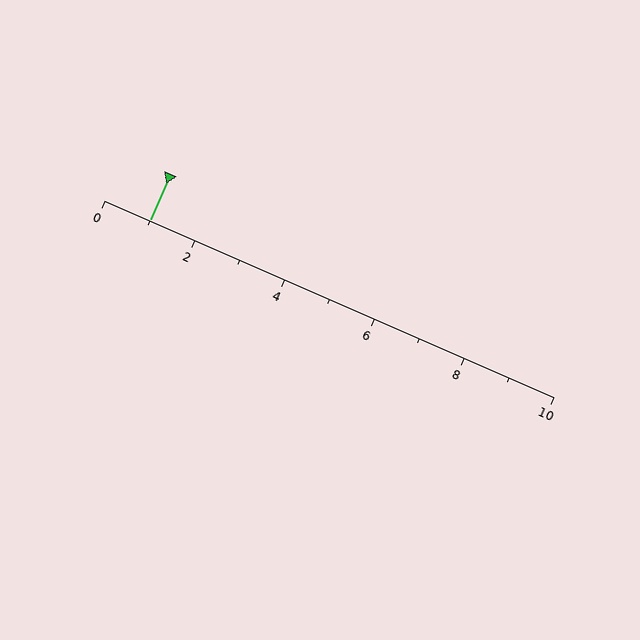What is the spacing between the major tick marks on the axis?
The major ticks are spaced 2 apart.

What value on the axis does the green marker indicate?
The marker indicates approximately 1.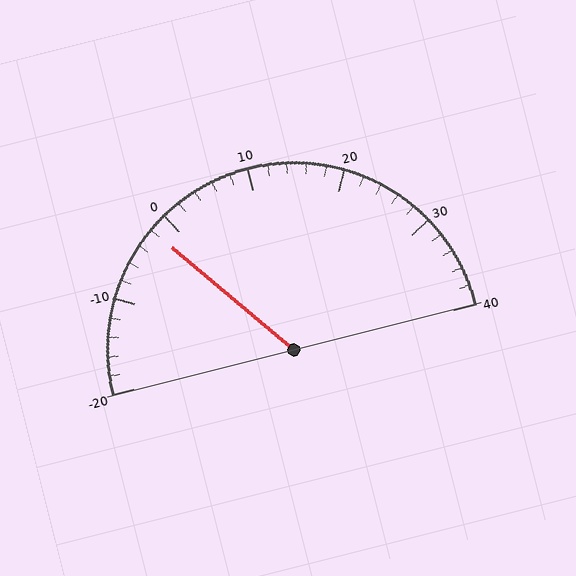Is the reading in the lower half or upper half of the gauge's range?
The reading is in the lower half of the range (-20 to 40).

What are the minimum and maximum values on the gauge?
The gauge ranges from -20 to 40.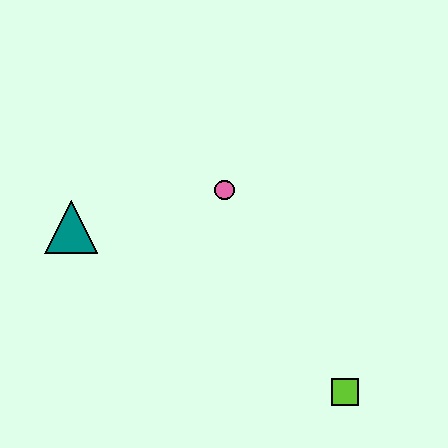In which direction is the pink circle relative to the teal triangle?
The pink circle is to the right of the teal triangle.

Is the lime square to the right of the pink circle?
Yes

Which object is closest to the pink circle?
The teal triangle is closest to the pink circle.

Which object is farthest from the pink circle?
The lime square is farthest from the pink circle.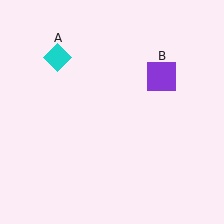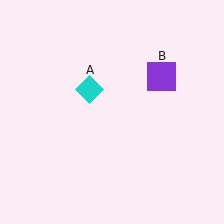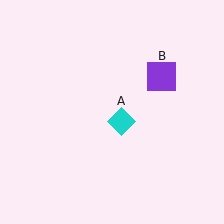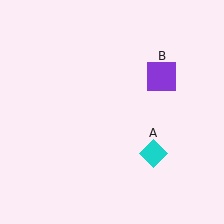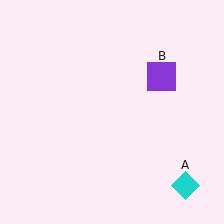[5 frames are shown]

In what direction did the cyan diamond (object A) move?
The cyan diamond (object A) moved down and to the right.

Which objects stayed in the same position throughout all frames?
Purple square (object B) remained stationary.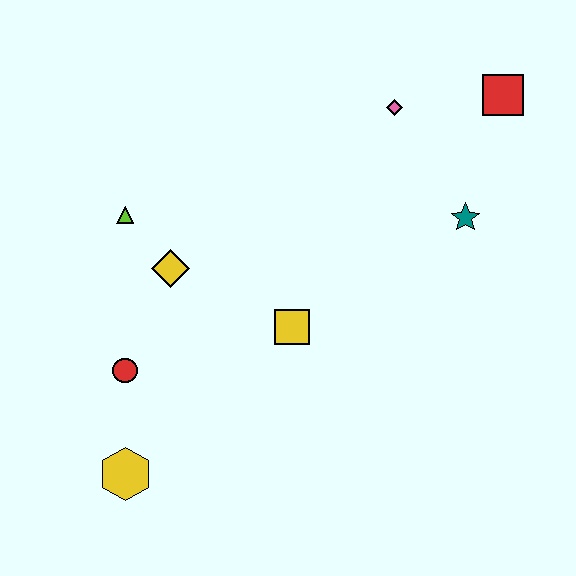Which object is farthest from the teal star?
The yellow hexagon is farthest from the teal star.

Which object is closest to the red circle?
The yellow hexagon is closest to the red circle.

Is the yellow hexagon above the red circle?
No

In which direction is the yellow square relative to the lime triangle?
The yellow square is to the right of the lime triangle.